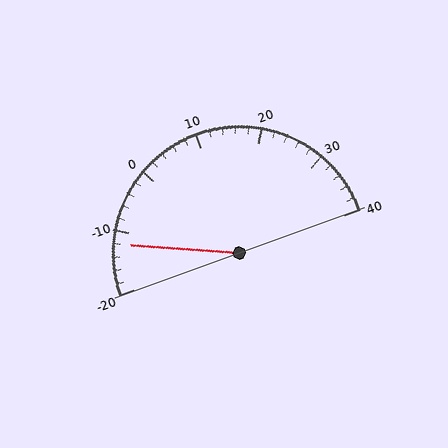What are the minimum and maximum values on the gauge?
The gauge ranges from -20 to 40.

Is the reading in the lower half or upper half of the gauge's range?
The reading is in the lower half of the range (-20 to 40).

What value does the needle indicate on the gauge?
The needle indicates approximately -12.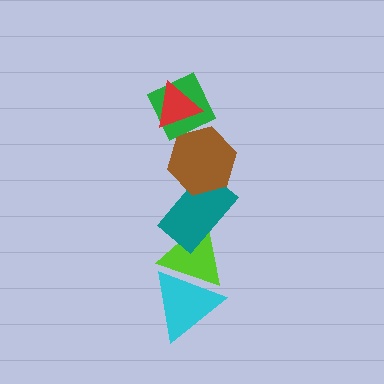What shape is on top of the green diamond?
The red triangle is on top of the green diamond.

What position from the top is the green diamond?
The green diamond is 2nd from the top.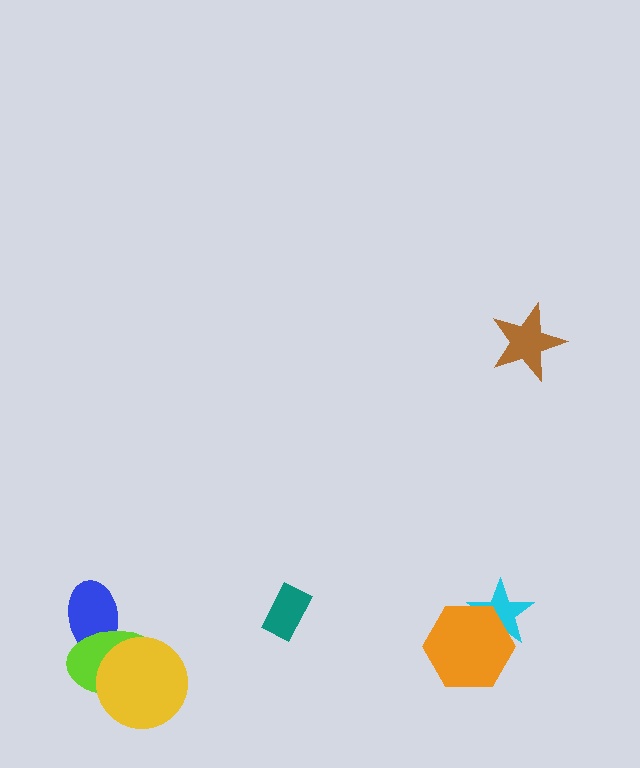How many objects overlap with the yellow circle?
1 object overlaps with the yellow circle.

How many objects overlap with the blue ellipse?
1 object overlaps with the blue ellipse.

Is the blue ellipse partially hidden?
Yes, it is partially covered by another shape.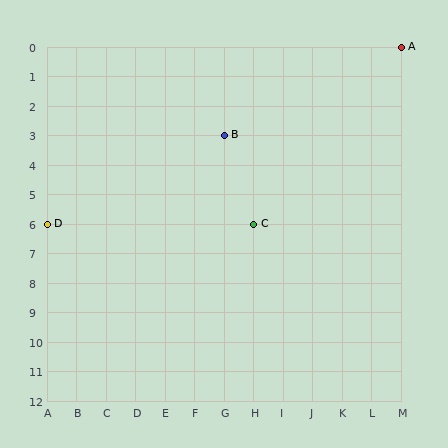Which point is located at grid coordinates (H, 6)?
Point C is at (H, 6).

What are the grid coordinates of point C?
Point C is at grid coordinates (H, 6).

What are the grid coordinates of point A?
Point A is at grid coordinates (M, 0).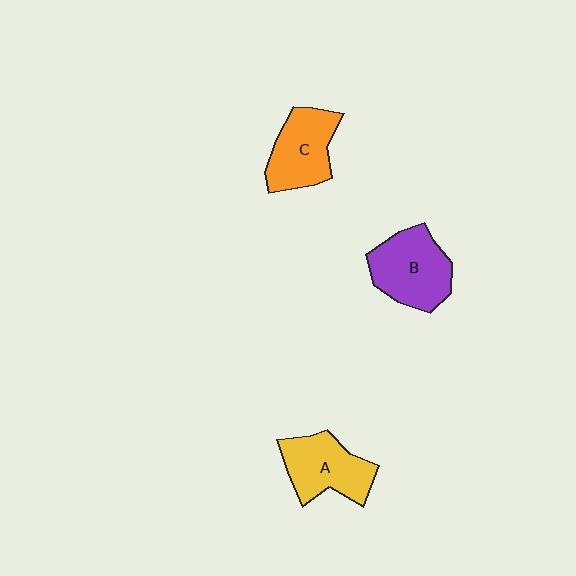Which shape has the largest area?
Shape B (purple).